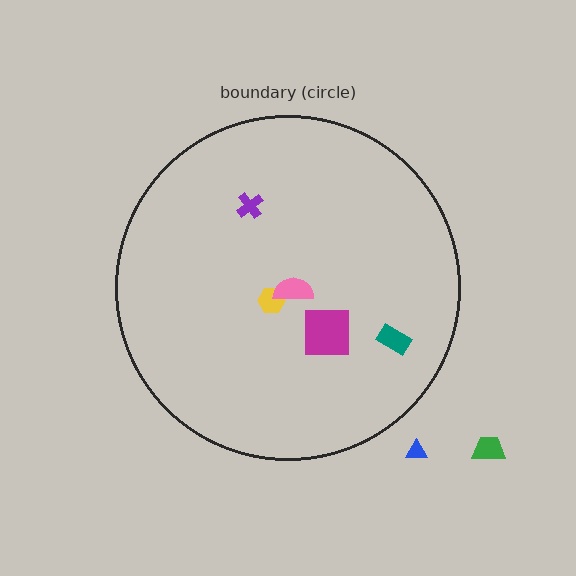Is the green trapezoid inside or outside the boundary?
Outside.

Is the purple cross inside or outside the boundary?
Inside.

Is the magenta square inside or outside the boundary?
Inside.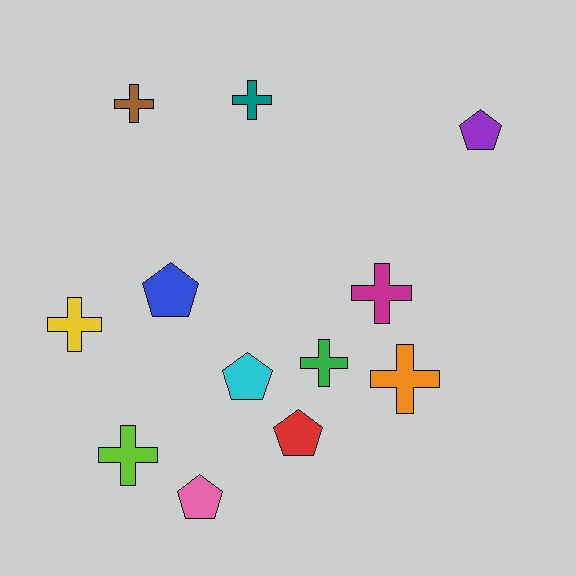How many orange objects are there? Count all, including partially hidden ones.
There is 1 orange object.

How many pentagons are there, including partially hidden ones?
There are 5 pentagons.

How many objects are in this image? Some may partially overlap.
There are 12 objects.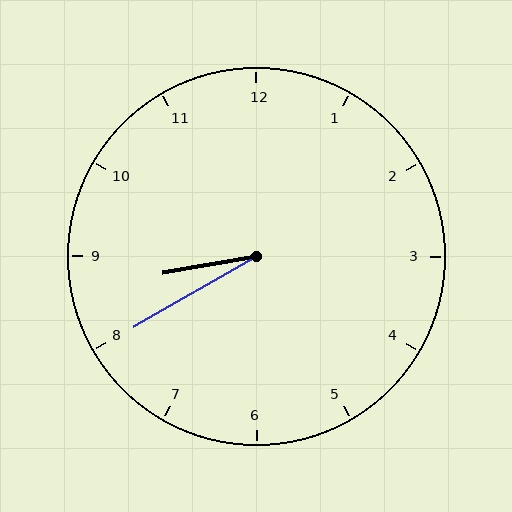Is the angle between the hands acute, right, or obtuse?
It is acute.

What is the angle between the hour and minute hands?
Approximately 20 degrees.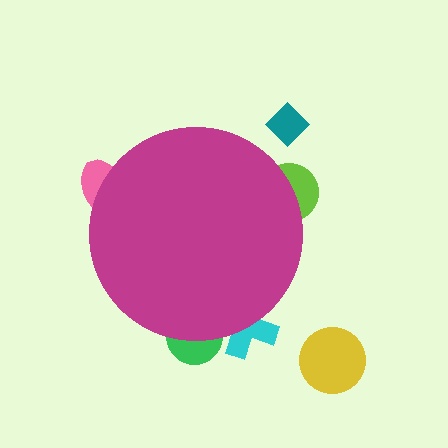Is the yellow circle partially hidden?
No, the yellow circle is fully visible.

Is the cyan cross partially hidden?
Yes, the cyan cross is partially hidden behind the magenta circle.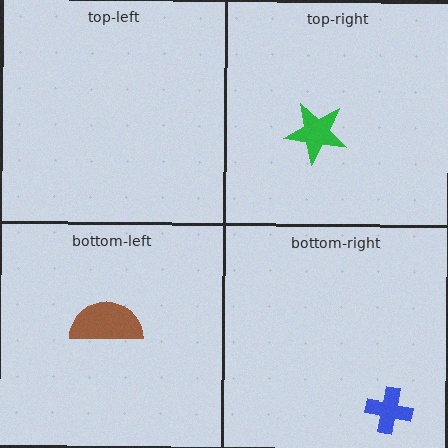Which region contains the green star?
The top-right region.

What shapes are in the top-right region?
The green star.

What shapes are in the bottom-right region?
The blue cross.